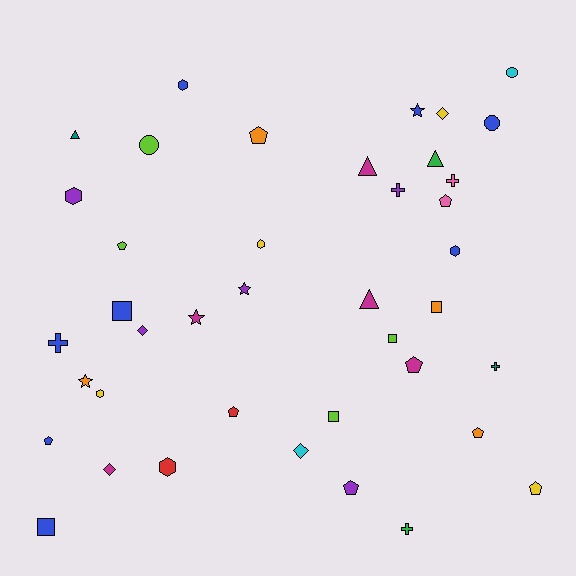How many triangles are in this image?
There are 4 triangles.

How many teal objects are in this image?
There are 2 teal objects.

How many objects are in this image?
There are 40 objects.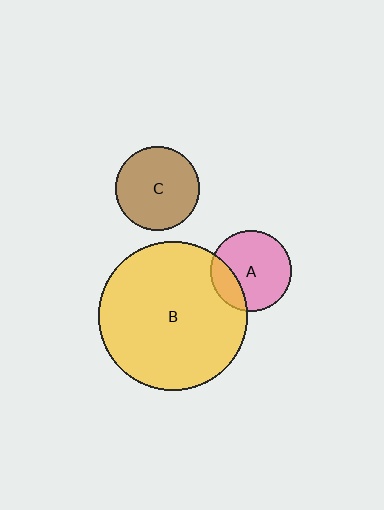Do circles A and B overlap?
Yes.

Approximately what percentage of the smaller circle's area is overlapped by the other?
Approximately 25%.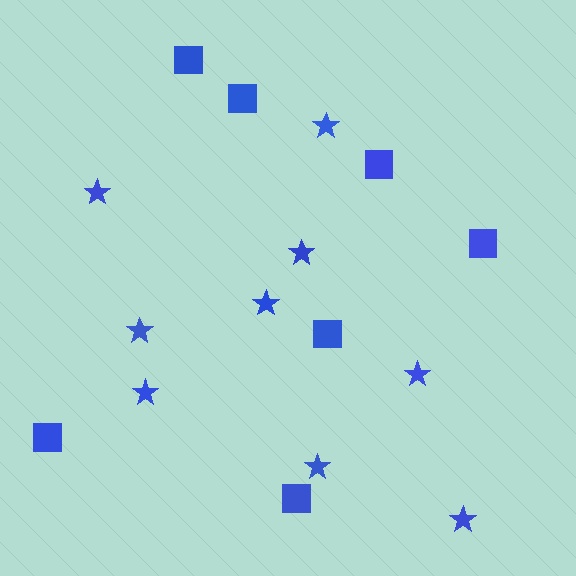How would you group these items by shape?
There are 2 groups: one group of stars (9) and one group of squares (7).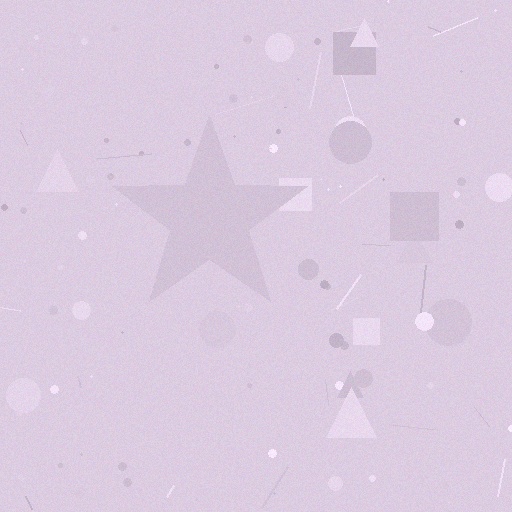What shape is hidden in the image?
A star is hidden in the image.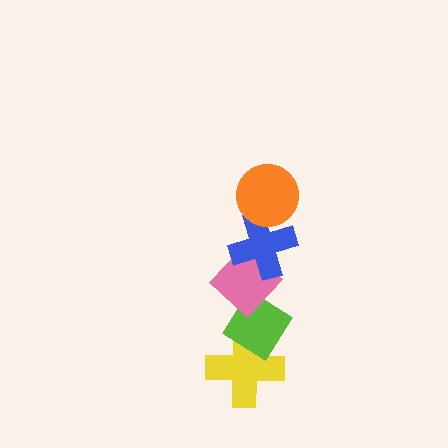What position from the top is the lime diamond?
The lime diamond is 4th from the top.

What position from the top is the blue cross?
The blue cross is 2nd from the top.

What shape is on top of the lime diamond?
The pink diamond is on top of the lime diamond.